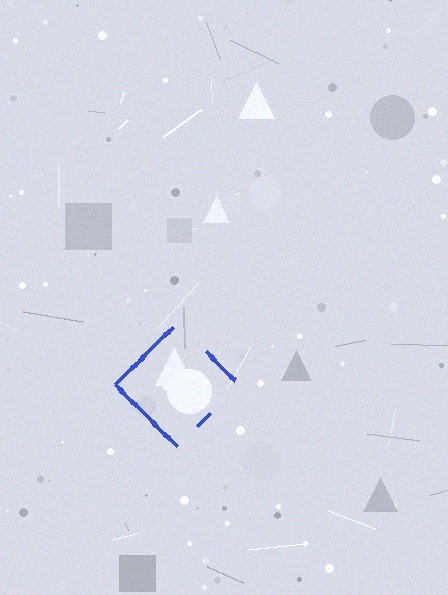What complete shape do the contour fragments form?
The contour fragments form a diamond.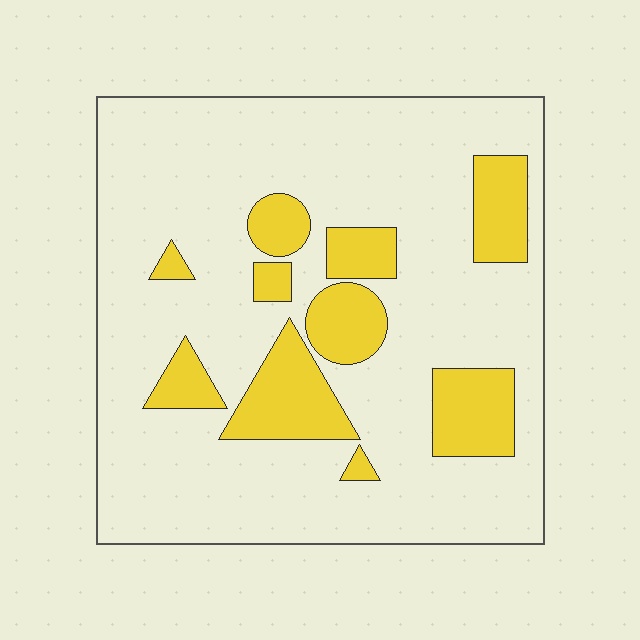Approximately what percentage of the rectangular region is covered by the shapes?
Approximately 20%.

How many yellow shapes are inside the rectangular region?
10.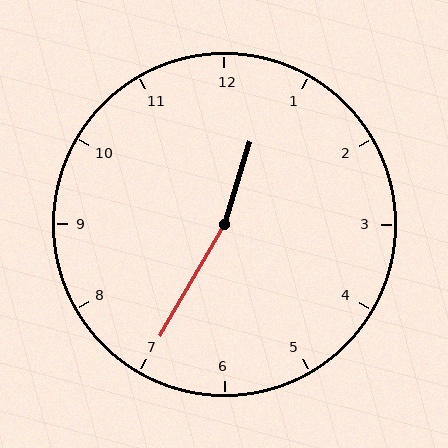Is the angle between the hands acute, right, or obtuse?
It is obtuse.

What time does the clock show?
12:35.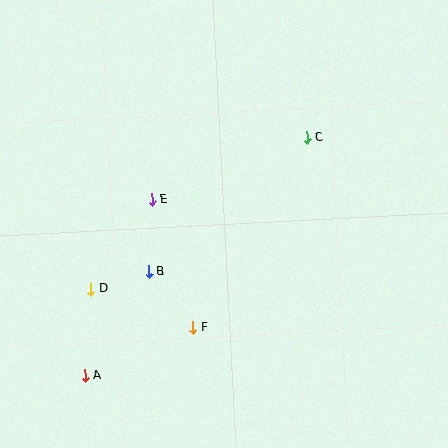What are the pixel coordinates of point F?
Point F is at (193, 327).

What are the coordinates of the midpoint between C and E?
The midpoint between C and E is at (229, 168).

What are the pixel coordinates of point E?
Point E is at (152, 199).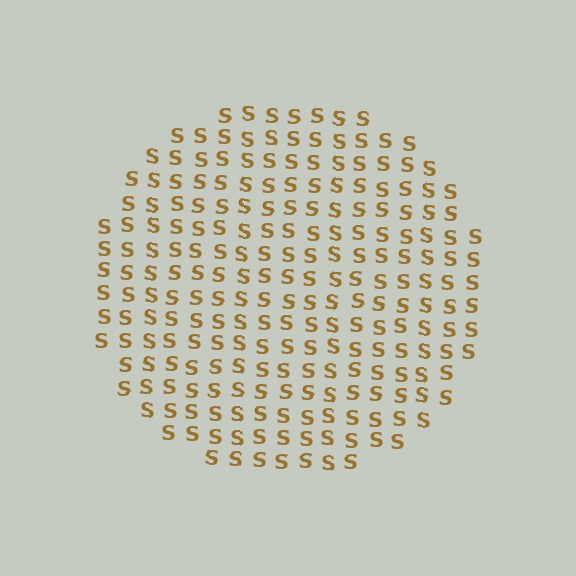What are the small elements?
The small elements are letter S's.